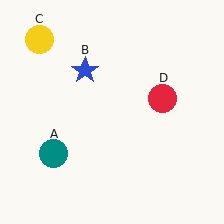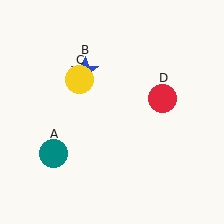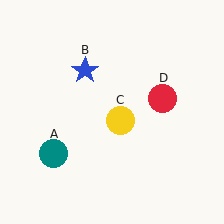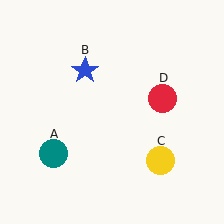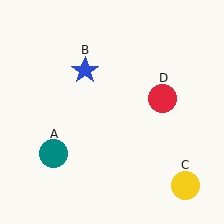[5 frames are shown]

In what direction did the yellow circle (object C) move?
The yellow circle (object C) moved down and to the right.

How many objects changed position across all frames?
1 object changed position: yellow circle (object C).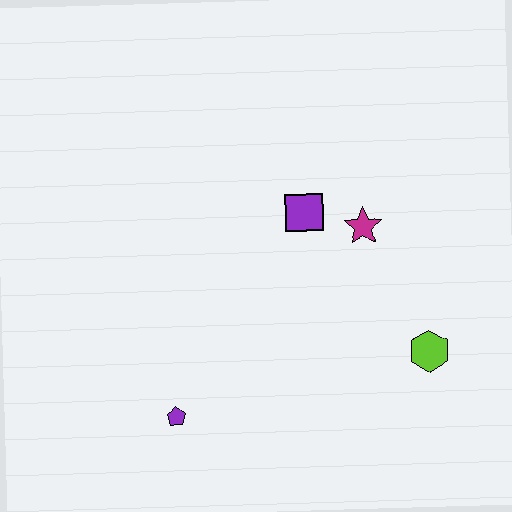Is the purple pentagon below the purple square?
Yes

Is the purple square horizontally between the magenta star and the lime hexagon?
No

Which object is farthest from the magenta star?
The purple pentagon is farthest from the magenta star.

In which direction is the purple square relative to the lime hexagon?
The purple square is above the lime hexagon.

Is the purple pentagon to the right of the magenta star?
No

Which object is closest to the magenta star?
The purple square is closest to the magenta star.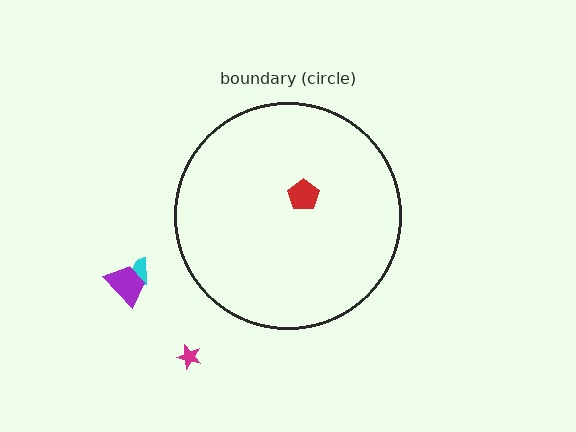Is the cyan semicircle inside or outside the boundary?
Outside.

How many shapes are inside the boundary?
1 inside, 3 outside.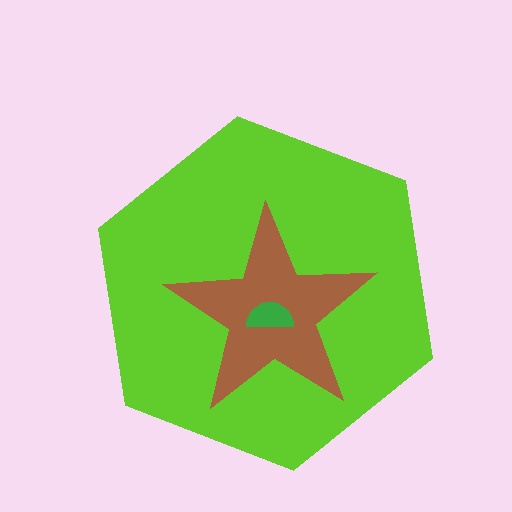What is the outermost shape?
The lime hexagon.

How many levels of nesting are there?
3.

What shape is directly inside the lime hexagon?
The brown star.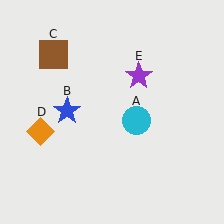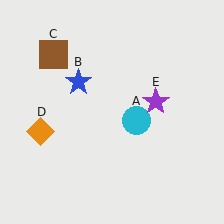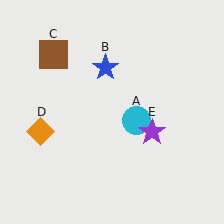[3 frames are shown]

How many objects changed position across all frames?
2 objects changed position: blue star (object B), purple star (object E).